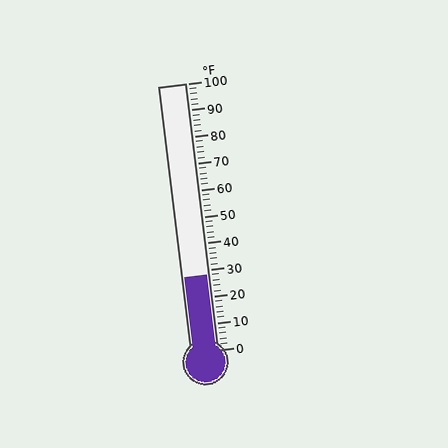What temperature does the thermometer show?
The thermometer shows approximately 28°F.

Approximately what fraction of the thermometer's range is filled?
The thermometer is filled to approximately 30% of its range.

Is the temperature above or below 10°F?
The temperature is above 10°F.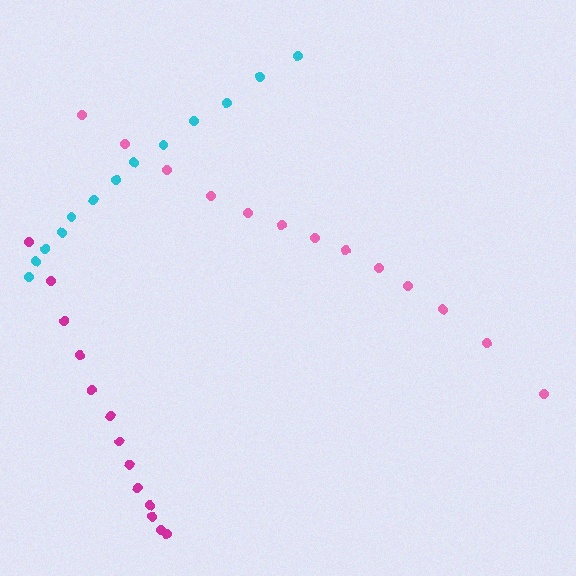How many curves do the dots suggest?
There are 3 distinct paths.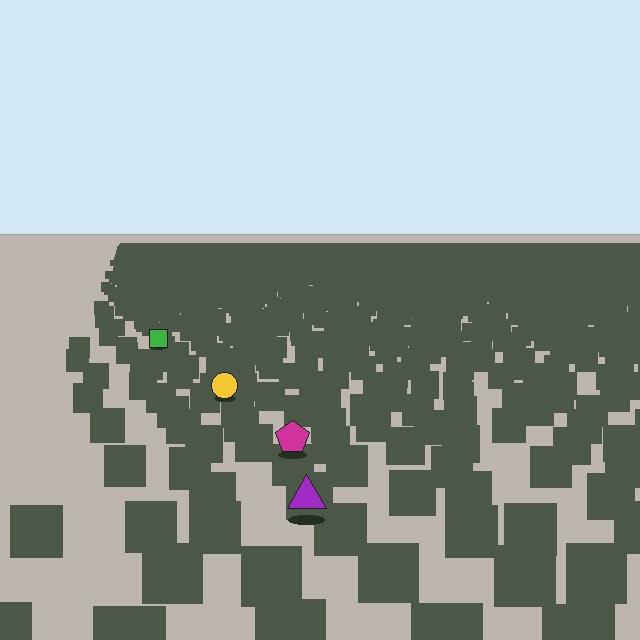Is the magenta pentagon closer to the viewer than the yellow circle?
Yes. The magenta pentagon is closer — you can tell from the texture gradient: the ground texture is coarser near it.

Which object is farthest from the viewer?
The green square is farthest from the viewer. It appears smaller and the ground texture around it is denser.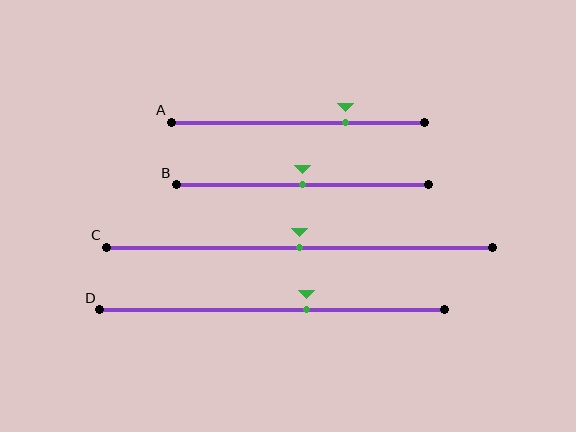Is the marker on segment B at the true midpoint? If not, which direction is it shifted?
Yes, the marker on segment B is at the true midpoint.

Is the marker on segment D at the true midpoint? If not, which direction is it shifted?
No, the marker on segment D is shifted to the right by about 10% of the segment length.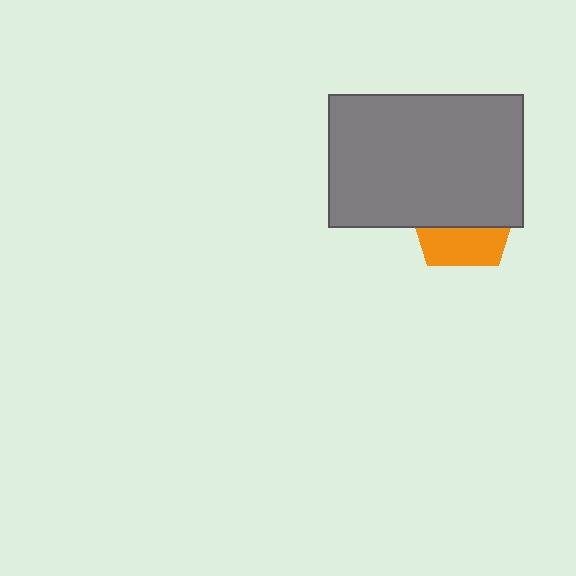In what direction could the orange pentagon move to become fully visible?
The orange pentagon could move down. That would shift it out from behind the gray rectangle entirely.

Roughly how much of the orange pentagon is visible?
A small part of it is visible (roughly 37%).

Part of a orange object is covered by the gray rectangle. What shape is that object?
It is a pentagon.